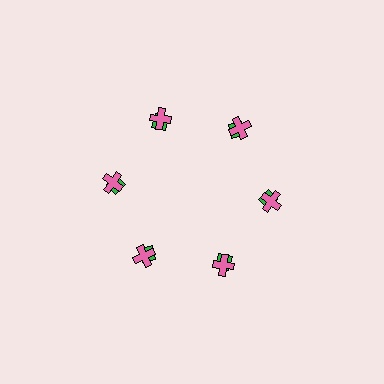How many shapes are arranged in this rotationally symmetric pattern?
There are 12 shapes, arranged in 6 groups of 2.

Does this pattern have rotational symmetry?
Yes, this pattern has 6-fold rotational symmetry. It looks the same after rotating 60 degrees around the center.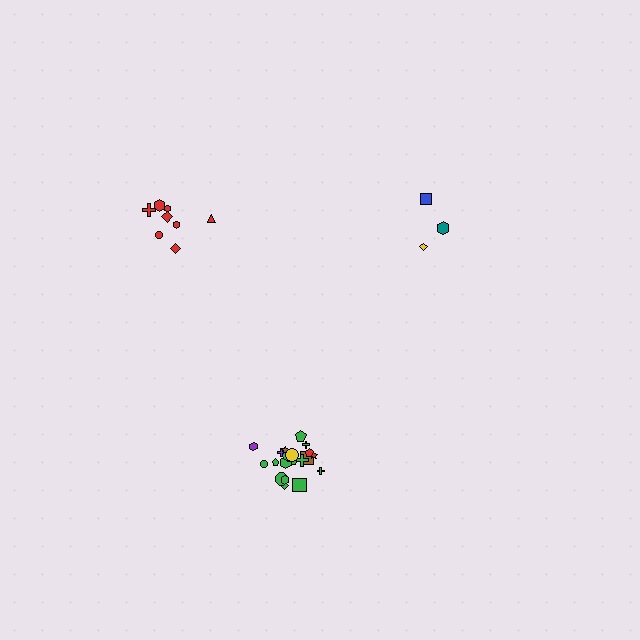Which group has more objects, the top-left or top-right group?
The top-left group.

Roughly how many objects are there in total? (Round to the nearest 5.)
Roughly 35 objects in total.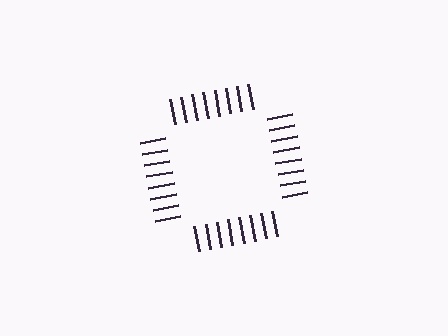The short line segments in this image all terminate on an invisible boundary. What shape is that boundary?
An illusory square — the line segments terminate on its edges but no continuous stroke is drawn.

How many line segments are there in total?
32 — 8 along each of the 4 edges.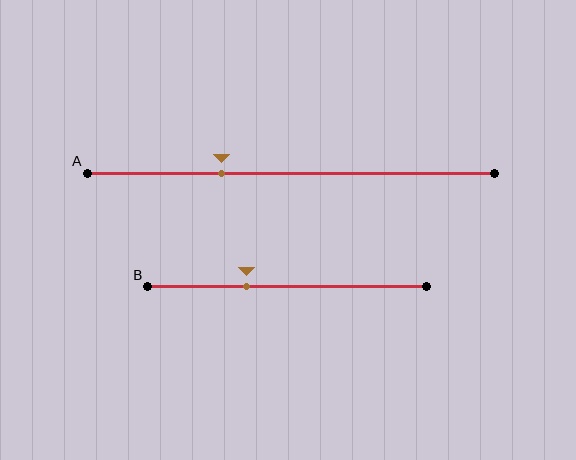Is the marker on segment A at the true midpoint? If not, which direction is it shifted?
No, the marker on segment A is shifted to the left by about 17% of the segment length.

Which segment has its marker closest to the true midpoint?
Segment B has its marker closest to the true midpoint.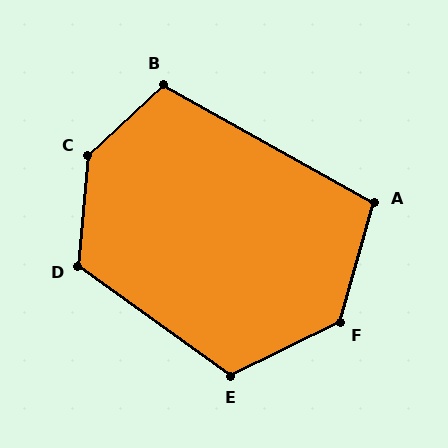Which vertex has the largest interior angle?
C, at approximately 139 degrees.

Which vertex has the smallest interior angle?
A, at approximately 103 degrees.